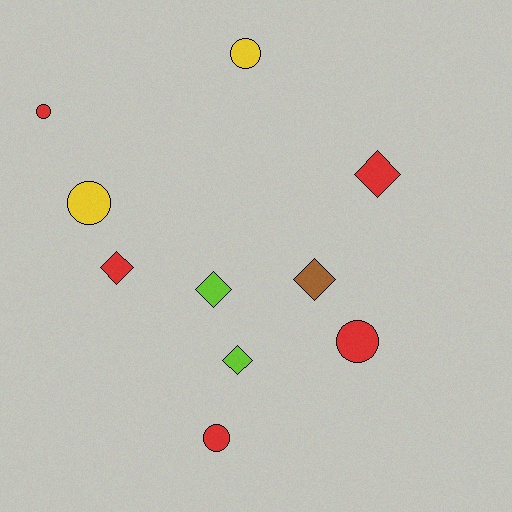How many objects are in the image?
There are 10 objects.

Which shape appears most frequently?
Circle, with 5 objects.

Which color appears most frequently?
Red, with 5 objects.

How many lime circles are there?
There are no lime circles.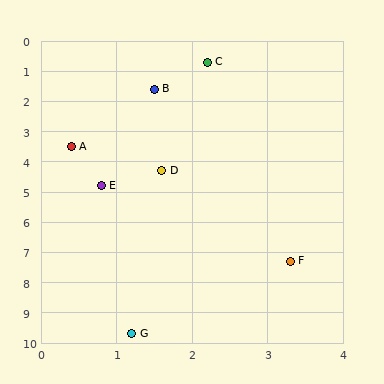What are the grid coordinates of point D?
Point D is at approximately (1.6, 4.3).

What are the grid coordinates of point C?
Point C is at approximately (2.2, 0.7).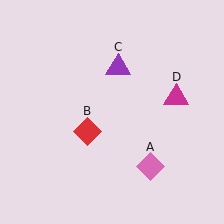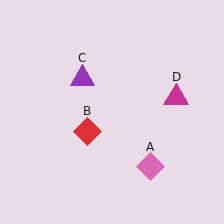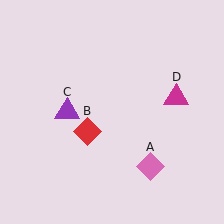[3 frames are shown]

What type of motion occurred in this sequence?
The purple triangle (object C) rotated counterclockwise around the center of the scene.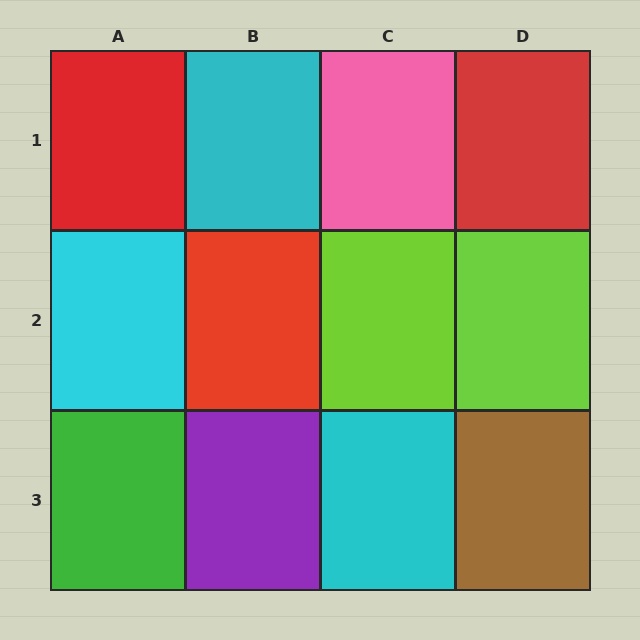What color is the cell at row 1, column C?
Pink.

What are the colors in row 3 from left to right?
Green, purple, cyan, brown.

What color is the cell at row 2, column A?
Cyan.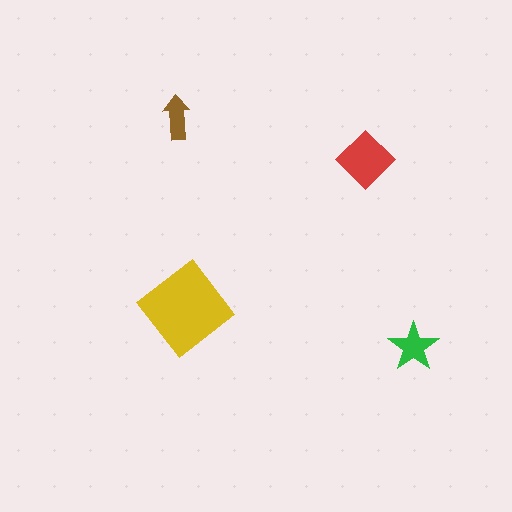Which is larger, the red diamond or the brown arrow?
The red diamond.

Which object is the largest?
The yellow diamond.